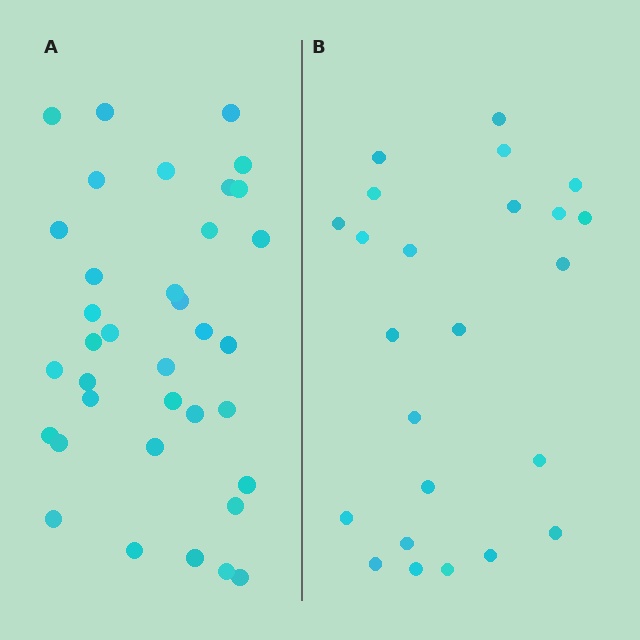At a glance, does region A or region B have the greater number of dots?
Region A (the left region) has more dots.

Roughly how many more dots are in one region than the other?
Region A has roughly 12 or so more dots than region B.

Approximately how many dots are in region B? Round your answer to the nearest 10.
About 20 dots. (The exact count is 24, which rounds to 20.)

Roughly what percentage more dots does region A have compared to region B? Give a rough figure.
About 50% more.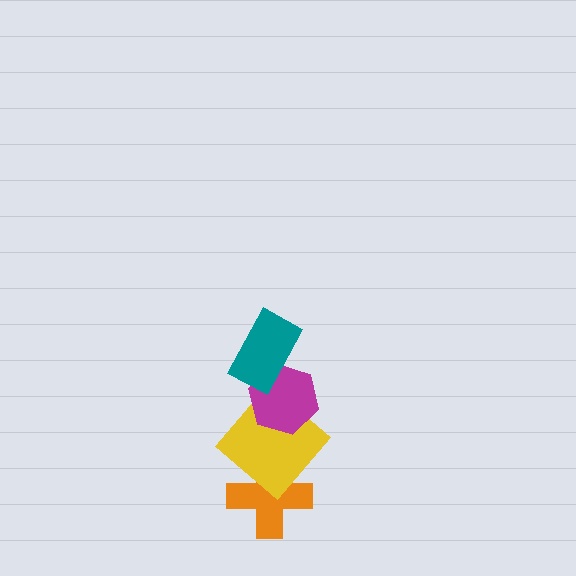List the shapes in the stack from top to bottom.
From top to bottom: the teal rectangle, the magenta hexagon, the yellow diamond, the orange cross.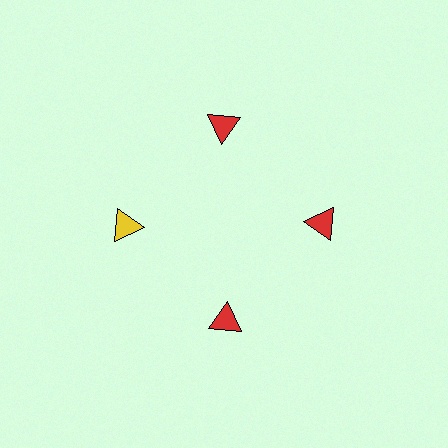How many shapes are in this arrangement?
There are 4 shapes arranged in a ring pattern.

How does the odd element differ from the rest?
It has a different color: yellow instead of red.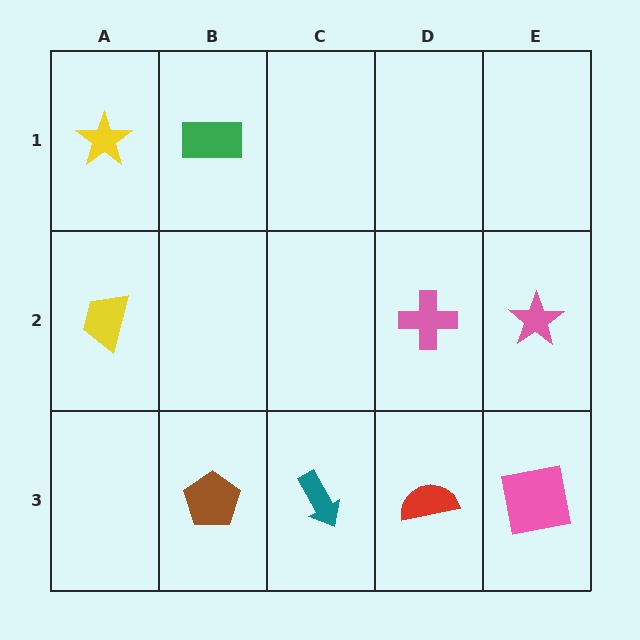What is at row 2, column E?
A pink star.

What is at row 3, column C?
A teal arrow.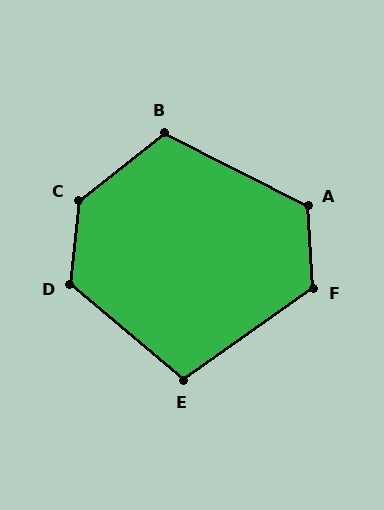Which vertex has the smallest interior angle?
E, at approximately 105 degrees.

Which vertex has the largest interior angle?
C, at approximately 135 degrees.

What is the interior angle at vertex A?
Approximately 121 degrees (obtuse).